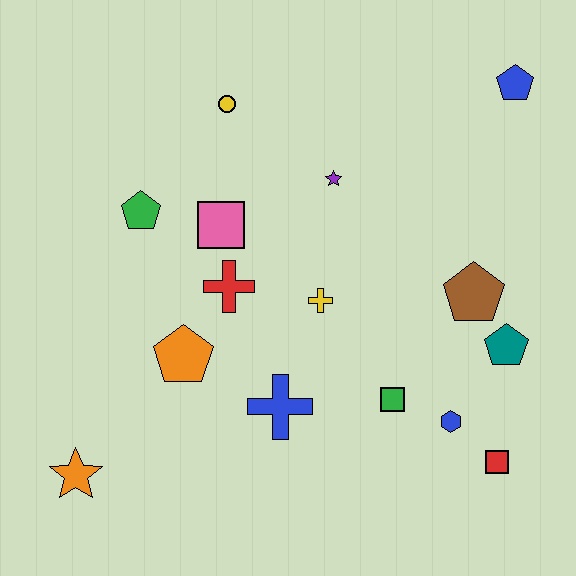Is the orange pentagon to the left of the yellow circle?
Yes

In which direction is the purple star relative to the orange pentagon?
The purple star is above the orange pentagon.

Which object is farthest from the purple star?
The orange star is farthest from the purple star.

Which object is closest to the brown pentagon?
The teal pentagon is closest to the brown pentagon.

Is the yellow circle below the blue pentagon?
Yes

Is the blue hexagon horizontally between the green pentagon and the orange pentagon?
No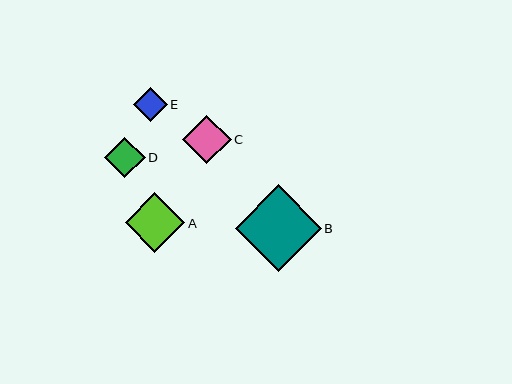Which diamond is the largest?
Diamond B is the largest with a size of approximately 86 pixels.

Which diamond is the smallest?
Diamond E is the smallest with a size of approximately 34 pixels.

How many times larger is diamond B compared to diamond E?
Diamond B is approximately 2.5 times the size of diamond E.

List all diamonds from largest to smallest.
From largest to smallest: B, A, C, D, E.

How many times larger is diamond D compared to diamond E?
Diamond D is approximately 1.2 times the size of diamond E.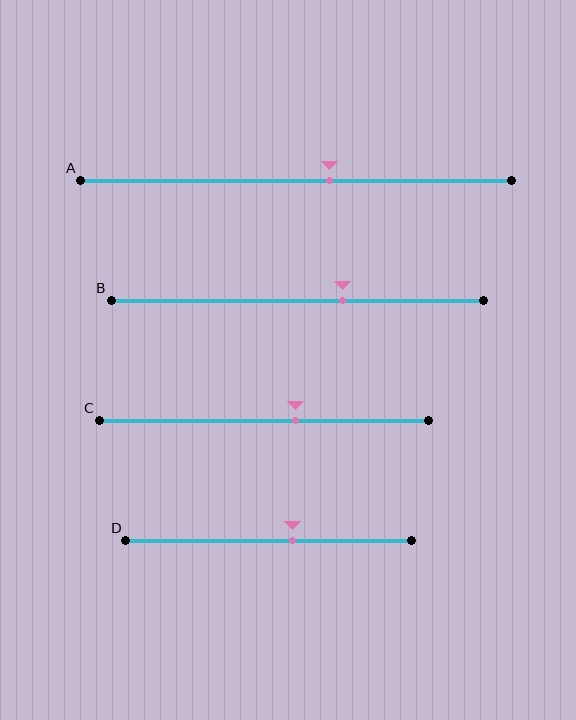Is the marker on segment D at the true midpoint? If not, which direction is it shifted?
No, the marker on segment D is shifted to the right by about 8% of the segment length.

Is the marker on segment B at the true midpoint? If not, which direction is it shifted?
No, the marker on segment B is shifted to the right by about 12% of the segment length.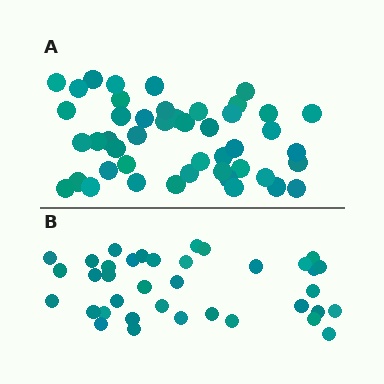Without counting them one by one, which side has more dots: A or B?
Region A (the top region) has more dots.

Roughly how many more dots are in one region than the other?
Region A has roughly 8 or so more dots than region B.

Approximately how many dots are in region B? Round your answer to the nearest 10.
About 40 dots. (The exact count is 37, which rounds to 40.)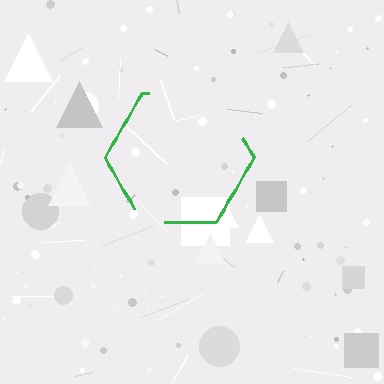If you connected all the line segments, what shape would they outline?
They would outline a hexagon.